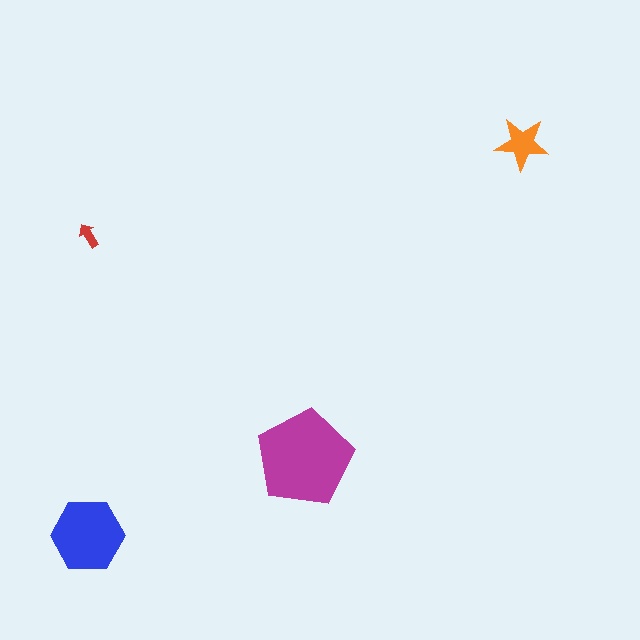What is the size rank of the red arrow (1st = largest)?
4th.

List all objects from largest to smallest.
The magenta pentagon, the blue hexagon, the orange star, the red arrow.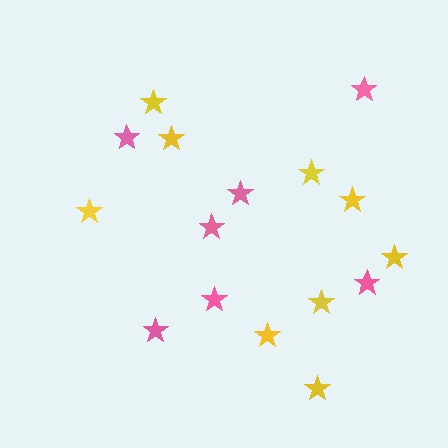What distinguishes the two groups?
There are 2 groups: one group of pink stars (7) and one group of yellow stars (9).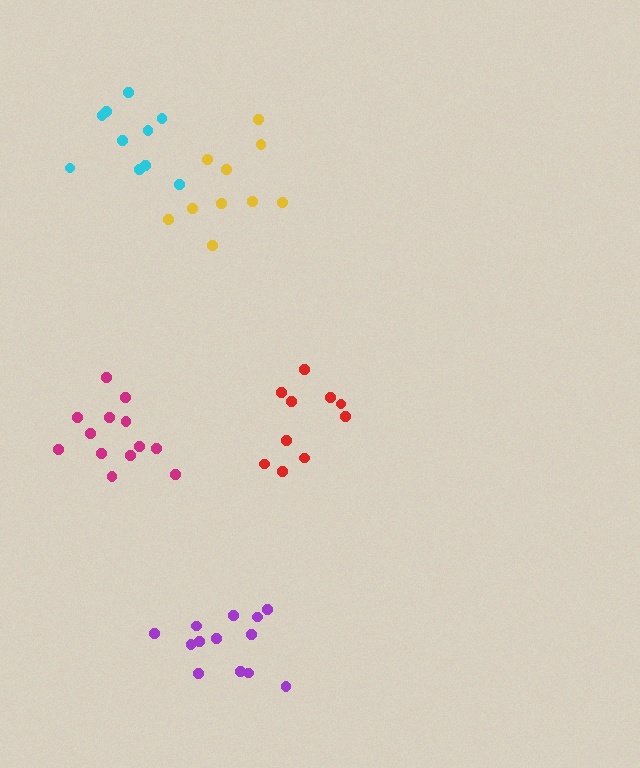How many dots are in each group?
Group 1: 13 dots, Group 2: 10 dots, Group 3: 10 dots, Group 4: 10 dots, Group 5: 13 dots (56 total).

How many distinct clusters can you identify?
There are 5 distinct clusters.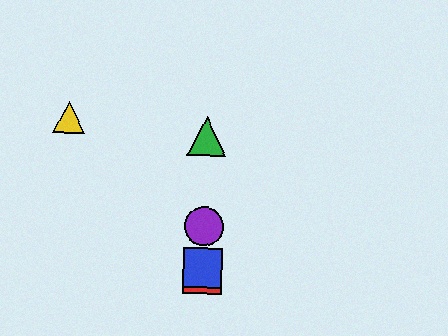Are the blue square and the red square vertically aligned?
Yes, both are at x≈202.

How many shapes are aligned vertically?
4 shapes (the red square, the blue square, the green triangle, the purple circle) are aligned vertically.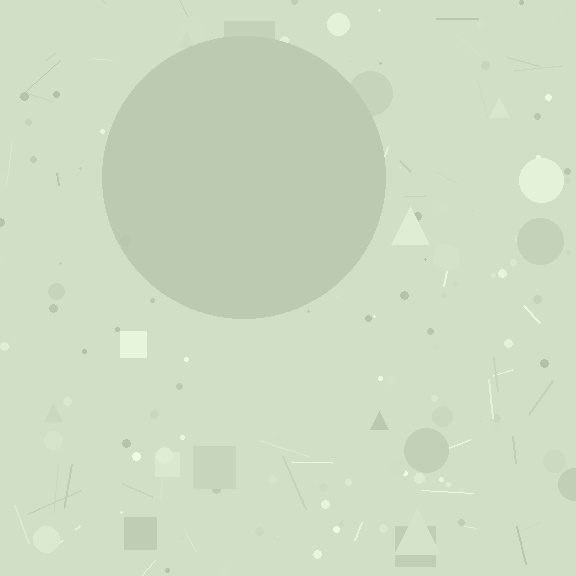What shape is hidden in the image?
A circle is hidden in the image.